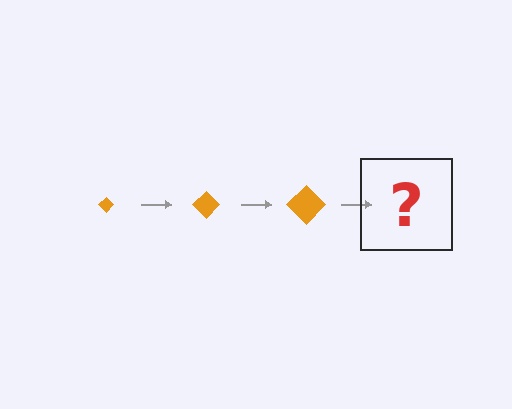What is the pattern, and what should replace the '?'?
The pattern is that the diamond gets progressively larger each step. The '?' should be an orange diamond, larger than the previous one.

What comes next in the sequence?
The next element should be an orange diamond, larger than the previous one.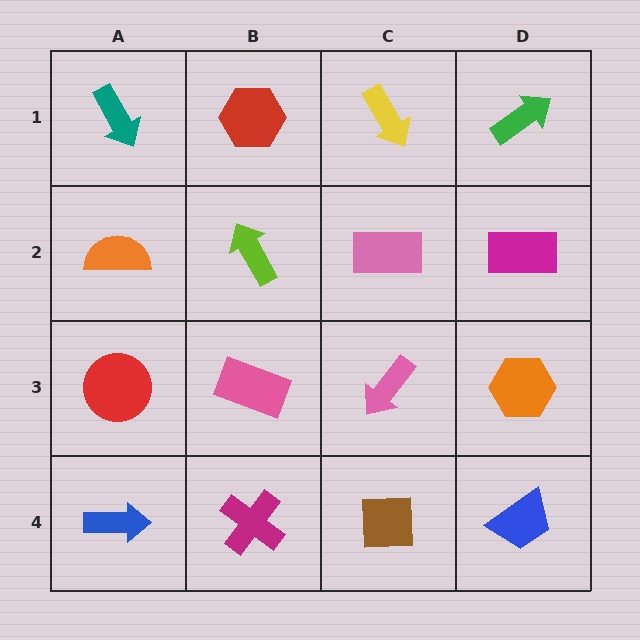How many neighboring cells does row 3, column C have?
4.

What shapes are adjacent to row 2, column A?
A teal arrow (row 1, column A), a red circle (row 3, column A), a lime arrow (row 2, column B).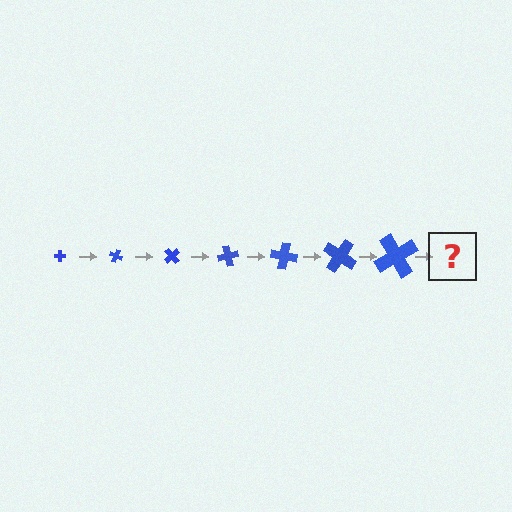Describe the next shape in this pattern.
It should be a cross, larger than the previous one and rotated 175 degrees from the start.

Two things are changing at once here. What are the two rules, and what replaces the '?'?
The two rules are that the cross grows larger each step and it rotates 25 degrees each step. The '?' should be a cross, larger than the previous one and rotated 175 degrees from the start.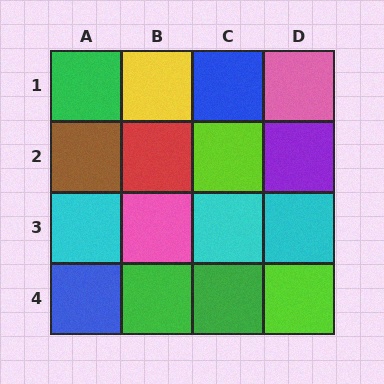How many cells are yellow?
1 cell is yellow.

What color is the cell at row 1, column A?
Green.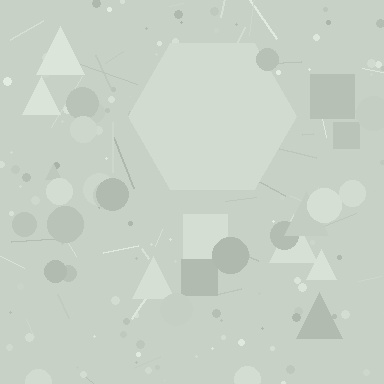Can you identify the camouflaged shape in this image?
The camouflaged shape is a hexagon.